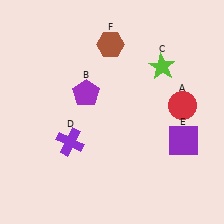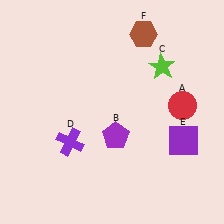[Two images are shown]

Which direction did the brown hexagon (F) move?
The brown hexagon (F) moved right.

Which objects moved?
The objects that moved are: the purple pentagon (B), the brown hexagon (F).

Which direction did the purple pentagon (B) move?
The purple pentagon (B) moved down.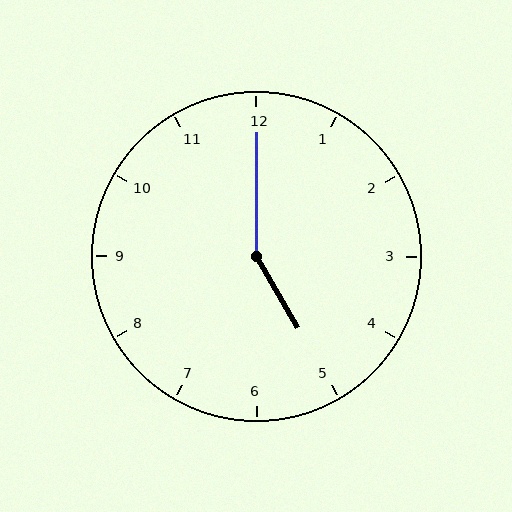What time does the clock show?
5:00.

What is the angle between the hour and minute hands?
Approximately 150 degrees.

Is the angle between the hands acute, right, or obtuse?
It is obtuse.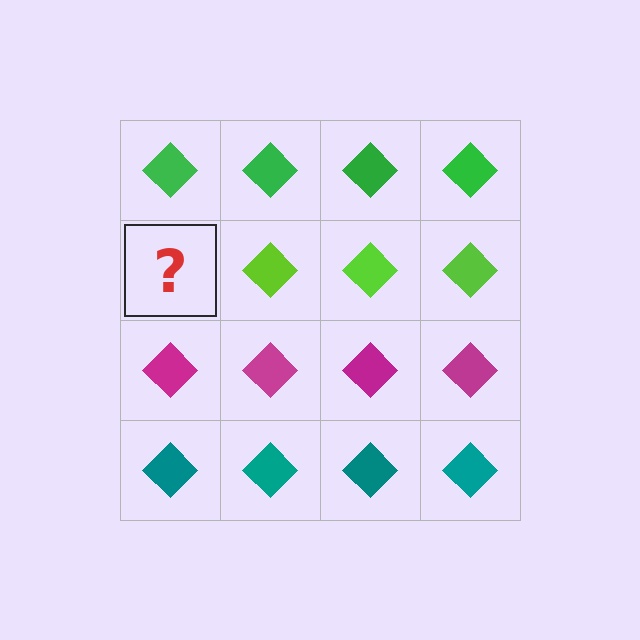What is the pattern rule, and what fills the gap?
The rule is that each row has a consistent color. The gap should be filled with a lime diamond.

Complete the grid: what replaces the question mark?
The question mark should be replaced with a lime diamond.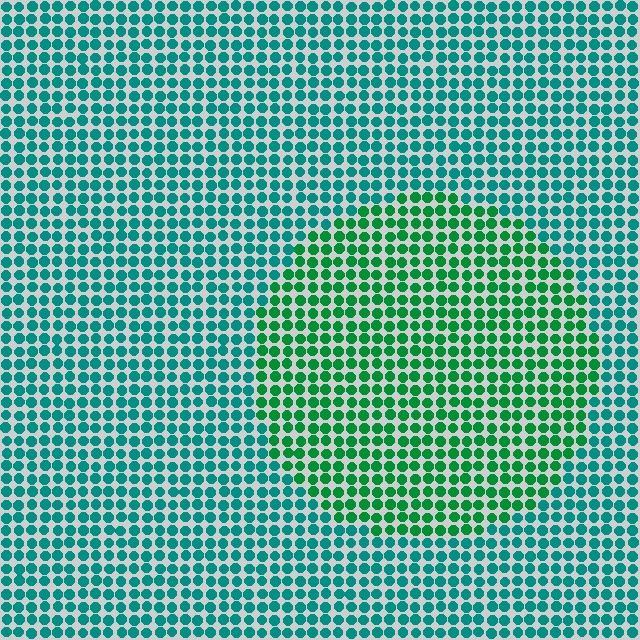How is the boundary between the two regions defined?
The boundary is defined purely by a slight shift in hue (about 33 degrees). Spacing, size, and orientation are identical on both sides.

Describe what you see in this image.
The image is filled with small teal elements in a uniform arrangement. A circle-shaped region is visible where the elements are tinted to a slightly different hue, forming a subtle color boundary.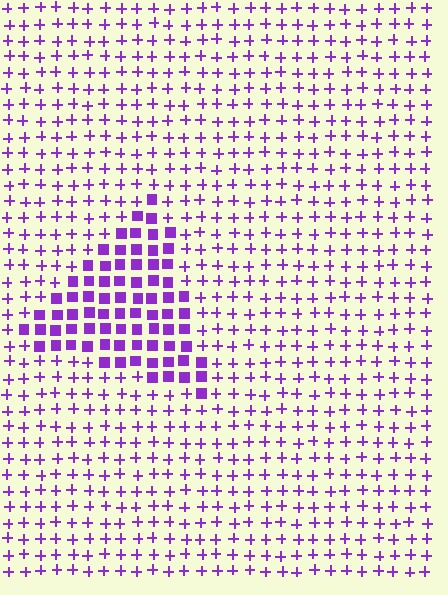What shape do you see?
I see a triangle.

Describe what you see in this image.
The image is filled with small purple elements arranged in a uniform grid. A triangle-shaped region contains squares, while the surrounding area contains plus signs. The boundary is defined purely by the change in element shape.